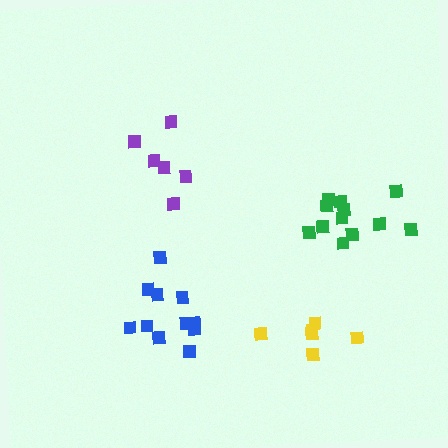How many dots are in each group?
Group 1: 11 dots, Group 2: 12 dots, Group 3: 6 dots, Group 4: 6 dots (35 total).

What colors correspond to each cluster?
The clusters are colored: blue, green, purple, yellow.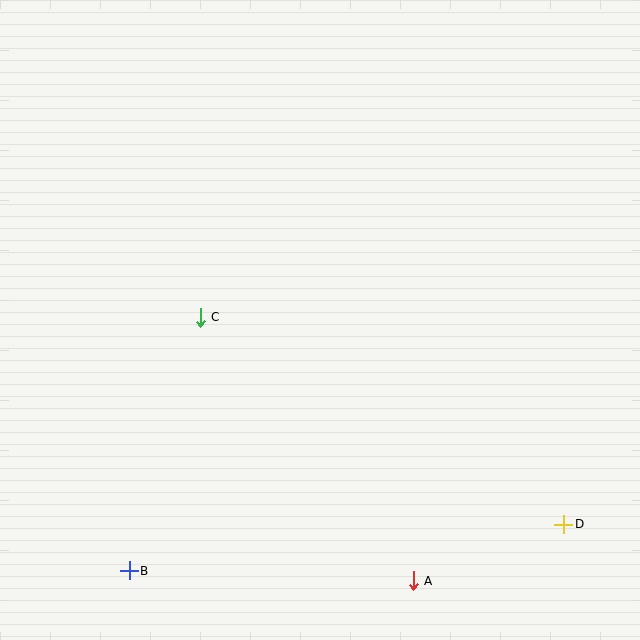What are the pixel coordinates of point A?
Point A is at (413, 581).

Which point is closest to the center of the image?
Point C at (200, 317) is closest to the center.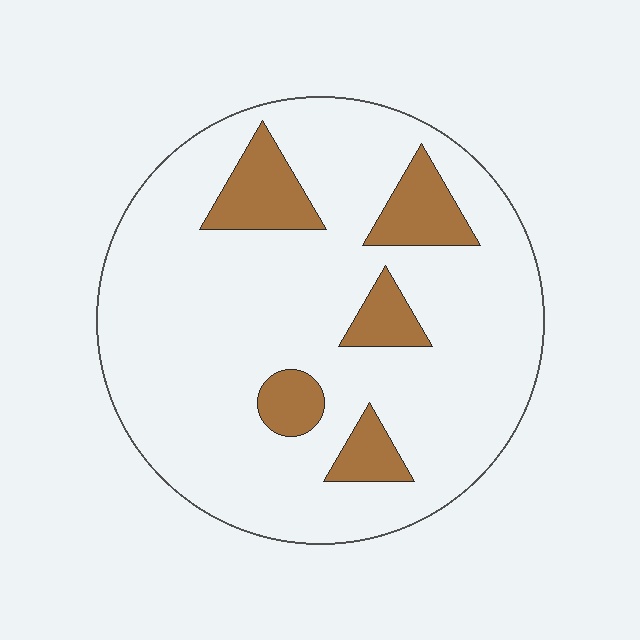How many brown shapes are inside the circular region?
5.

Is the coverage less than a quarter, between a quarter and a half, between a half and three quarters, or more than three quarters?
Less than a quarter.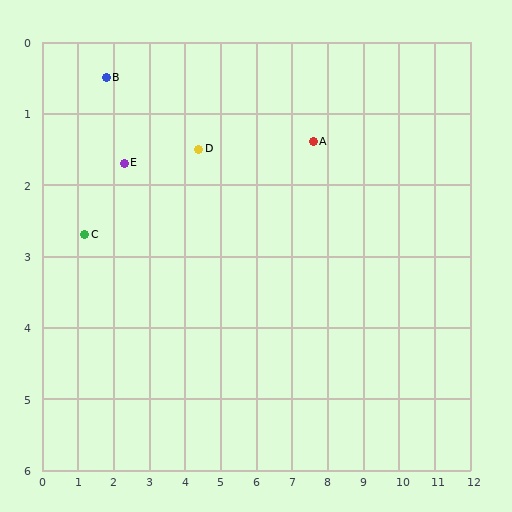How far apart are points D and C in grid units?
Points D and C are about 3.4 grid units apart.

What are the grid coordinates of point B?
Point B is at approximately (1.8, 0.5).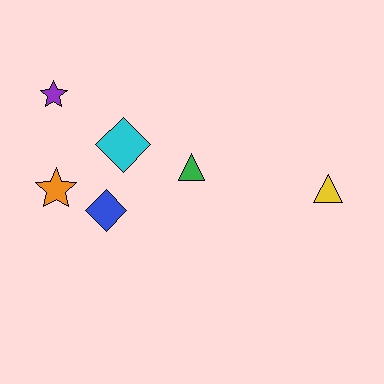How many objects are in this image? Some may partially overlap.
There are 6 objects.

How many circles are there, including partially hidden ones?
There are no circles.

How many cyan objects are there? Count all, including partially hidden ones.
There is 1 cyan object.